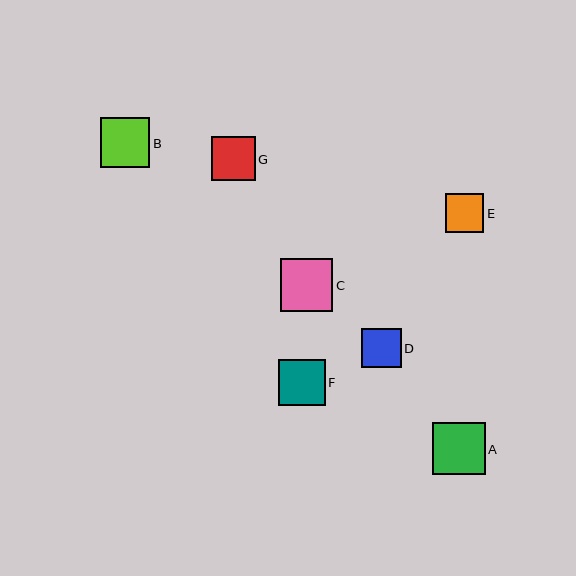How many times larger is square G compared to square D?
Square G is approximately 1.1 times the size of square D.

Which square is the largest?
Square C is the largest with a size of approximately 53 pixels.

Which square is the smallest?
Square E is the smallest with a size of approximately 39 pixels.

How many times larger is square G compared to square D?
Square G is approximately 1.1 times the size of square D.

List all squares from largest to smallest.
From largest to smallest: C, A, B, F, G, D, E.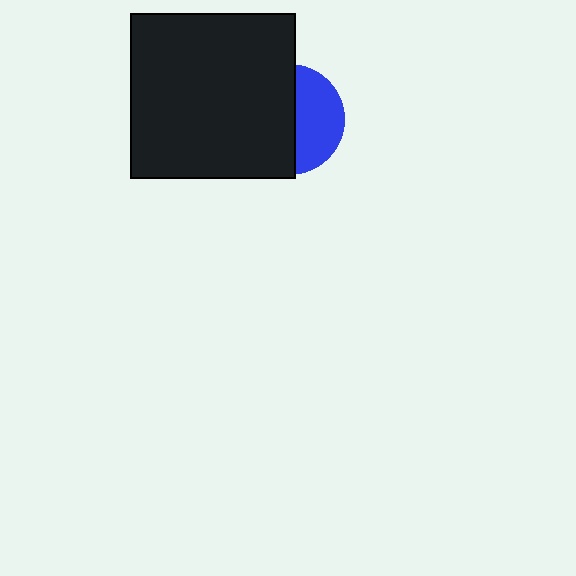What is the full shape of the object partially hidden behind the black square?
The partially hidden object is a blue circle.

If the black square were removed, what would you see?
You would see the complete blue circle.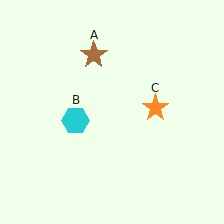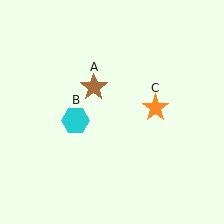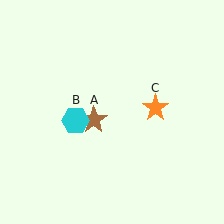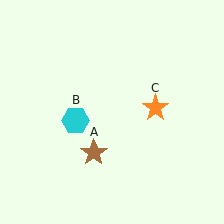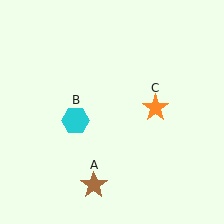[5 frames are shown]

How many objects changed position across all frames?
1 object changed position: brown star (object A).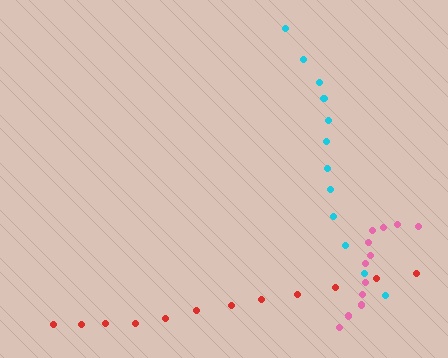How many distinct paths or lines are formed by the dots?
There are 3 distinct paths.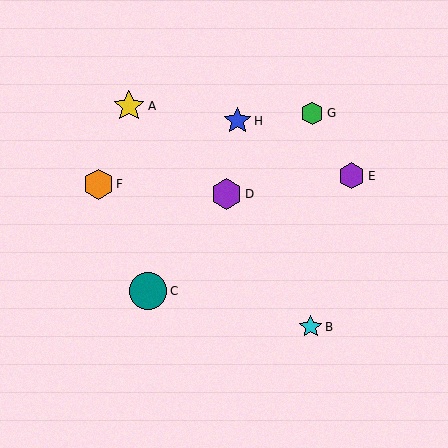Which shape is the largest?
The teal circle (labeled C) is the largest.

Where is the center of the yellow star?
The center of the yellow star is at (129, 106).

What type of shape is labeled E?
Shape E is a purple hexagon.